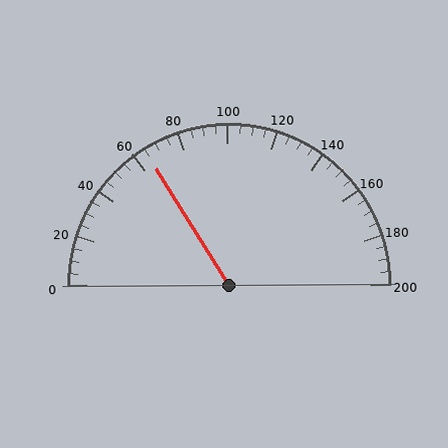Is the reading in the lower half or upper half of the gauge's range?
The reading is in the lower half of the range (0 to 200).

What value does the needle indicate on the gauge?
The needle indicates approximately 65.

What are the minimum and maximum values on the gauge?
The gauge ranges from 0 to 200.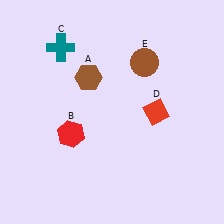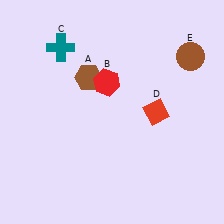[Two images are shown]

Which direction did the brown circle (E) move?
The brown circle (E) moved right.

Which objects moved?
The objects that moved are: the red hexagon (B), the brown circle (E).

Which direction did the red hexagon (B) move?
The red hexagon (B) moved up.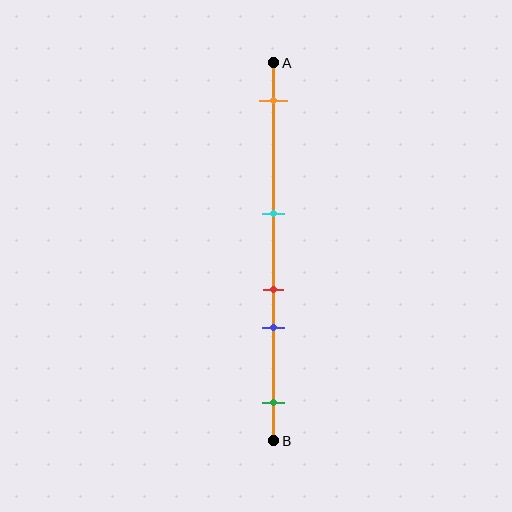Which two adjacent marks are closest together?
The red and blue marks are the closest adjacent pair.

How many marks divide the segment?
There are 5 marks dividing the segment.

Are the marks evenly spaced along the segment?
No, the marks are not evenly spaced.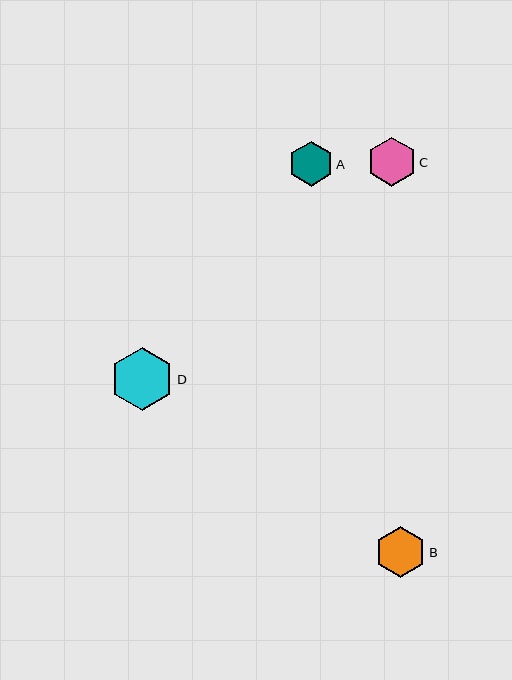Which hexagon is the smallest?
Hexagon A is the smallest with a size of approximately 45 pixels.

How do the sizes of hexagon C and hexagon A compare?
Hexagon C and hexagon A are approximately the same size.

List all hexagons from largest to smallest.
From largest to smallest: D, B, C, A.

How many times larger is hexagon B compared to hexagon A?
Hexagon B is approximately 1.1 times the size of hexagon A.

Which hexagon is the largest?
Hexagon D is the largest with a size of approximately 64 pixels.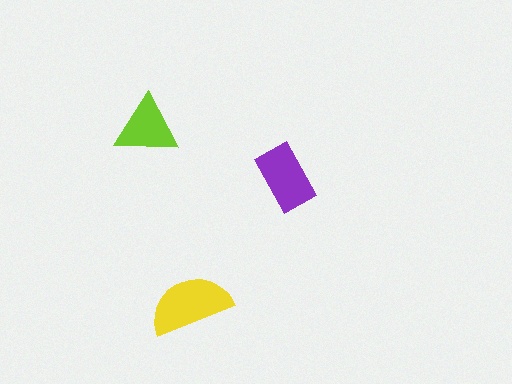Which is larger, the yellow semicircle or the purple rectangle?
The yellow semicircle.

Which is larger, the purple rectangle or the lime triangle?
The purple rectangle.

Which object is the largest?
The yellow semicircle.